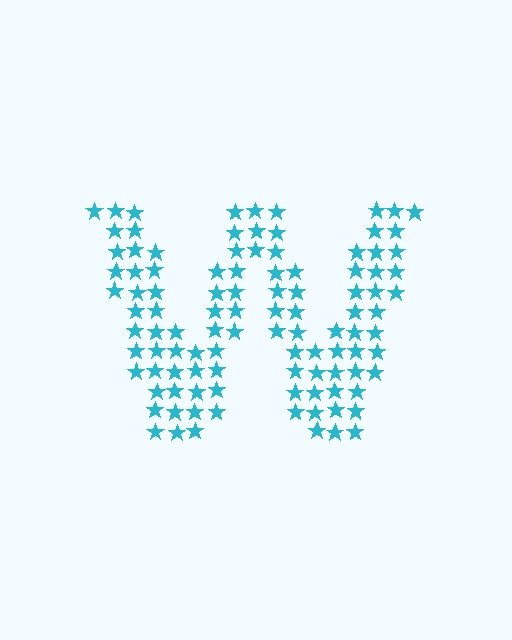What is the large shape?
The large shape is the letter W.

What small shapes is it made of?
It is made of small stars.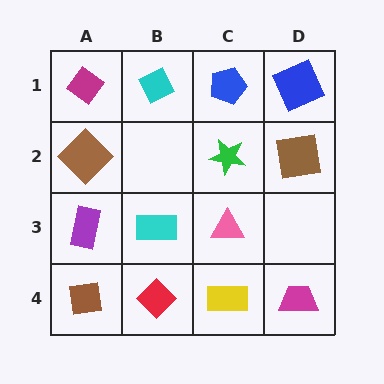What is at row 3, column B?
A cyan rectangle.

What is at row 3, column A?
A purple rectangle.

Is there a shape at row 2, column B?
No, that cell is empty.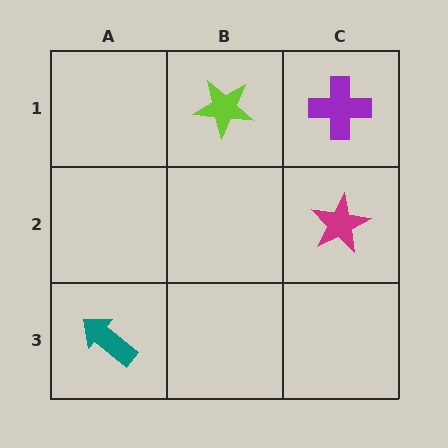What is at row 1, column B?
A lime star.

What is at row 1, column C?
A purple cross.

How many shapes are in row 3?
1 shape.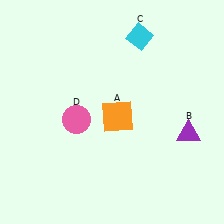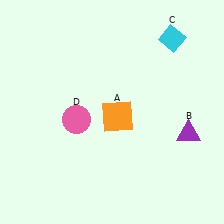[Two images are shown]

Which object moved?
The cyan diamond (C) moved right.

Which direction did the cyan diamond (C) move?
The cyan diamond (C) moved right.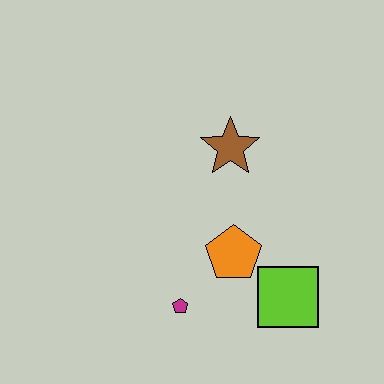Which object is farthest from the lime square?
The brown star is farthest from the lime square.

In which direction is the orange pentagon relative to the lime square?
The orange pentagon is to the left of the lime square.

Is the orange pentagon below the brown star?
Yes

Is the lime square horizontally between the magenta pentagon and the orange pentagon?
No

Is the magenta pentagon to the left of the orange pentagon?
Yes